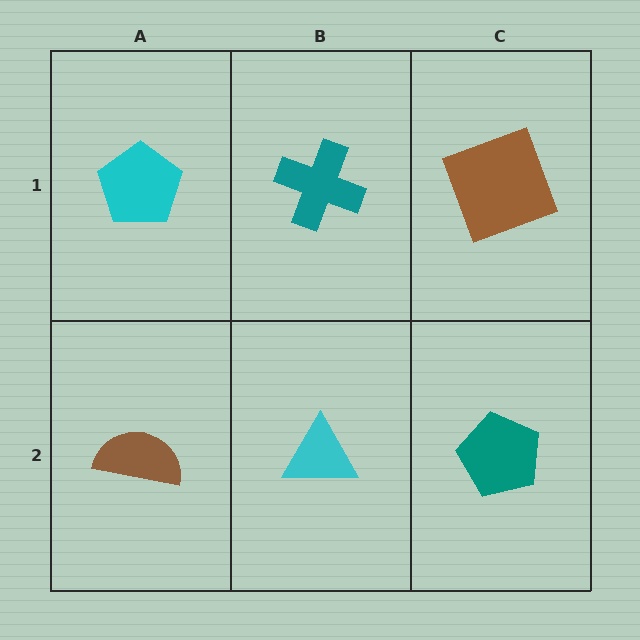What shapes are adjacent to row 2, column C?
A brown square (row 1, column C), a cyan triangle (row 2, column B).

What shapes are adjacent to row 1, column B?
A cyan triangle (row 2, column B), a cyan pentagon (row 1, column A), a brown square (row 1, column C).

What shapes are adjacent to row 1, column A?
A brown semicircle (row 2, column A), a teal cross (row 1, column B).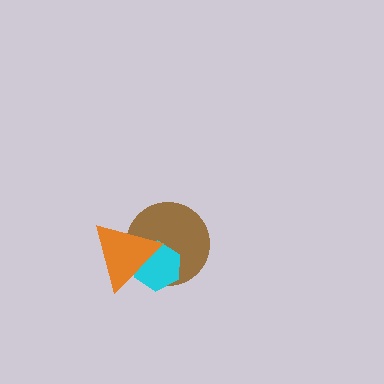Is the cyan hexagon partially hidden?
Yes, it is partially covered by another shape.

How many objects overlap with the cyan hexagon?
2 objects overlap with the cyan hexagon.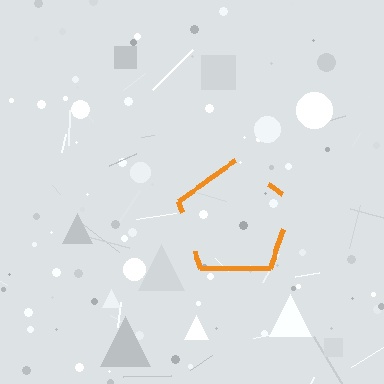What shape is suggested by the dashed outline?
The dashed outline suggests a pentagon.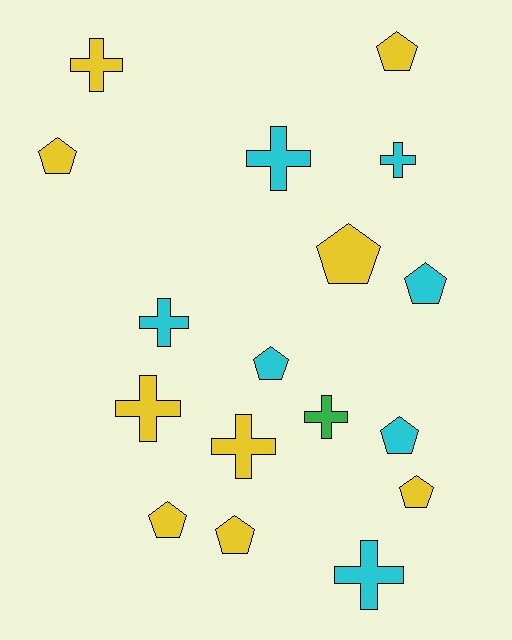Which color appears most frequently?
Yellow, with 9 objects.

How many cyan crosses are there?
There are 4 cyan crosses.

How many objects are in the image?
There are 17 objects.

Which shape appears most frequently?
Pentagon, with 9 objects.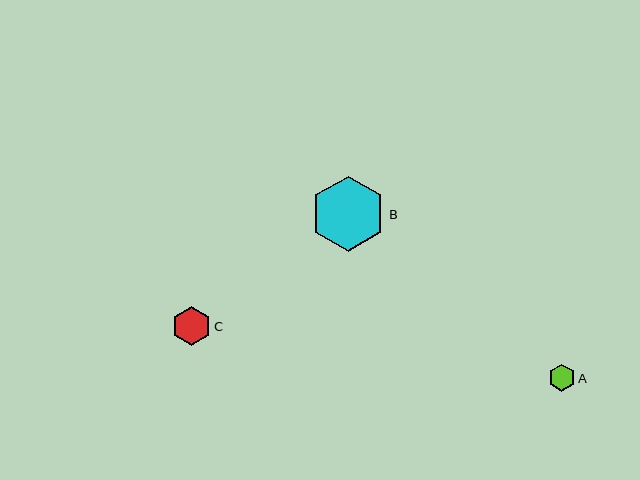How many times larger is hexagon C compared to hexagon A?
Hexagon C is approximately 1.4 times the size of hexagon A.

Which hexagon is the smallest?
Hexagon A is the smallest with a size of approximately 27 pixels.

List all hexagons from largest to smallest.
From largest to smallest: B, C, A.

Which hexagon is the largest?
Hexagon B is the largest with a size of approximately 75 pixels.